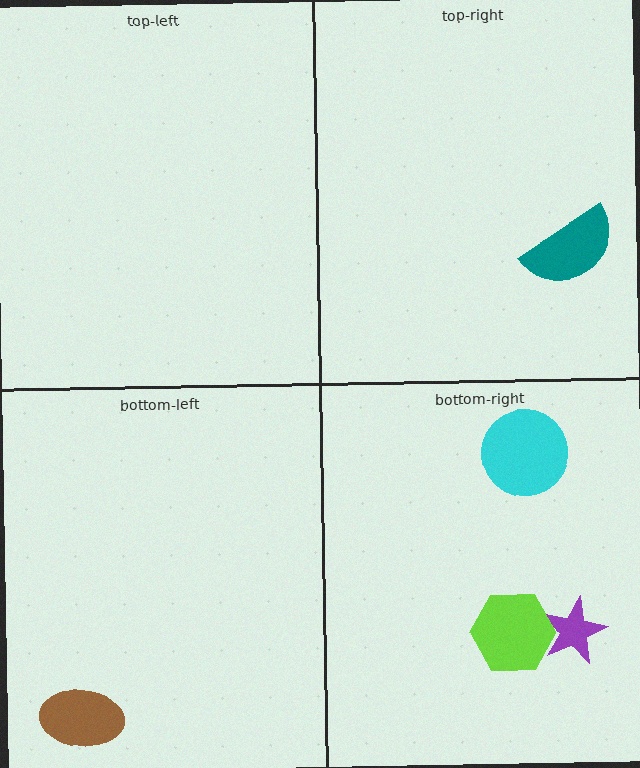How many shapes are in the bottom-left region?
1.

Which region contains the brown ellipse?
The bottom-left region.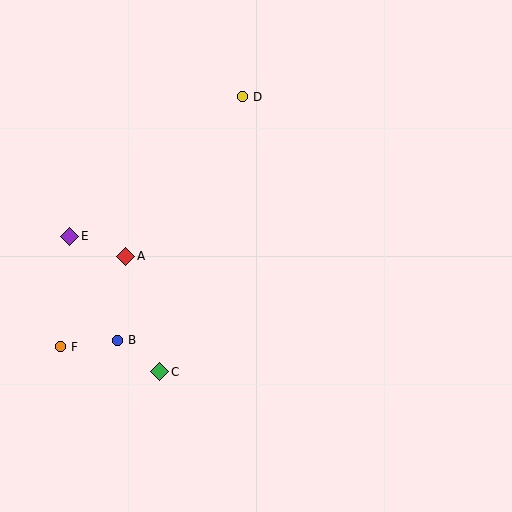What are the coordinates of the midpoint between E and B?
The midpoint between E and B is at (94, 288).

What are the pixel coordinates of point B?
Point B is at (117, 340).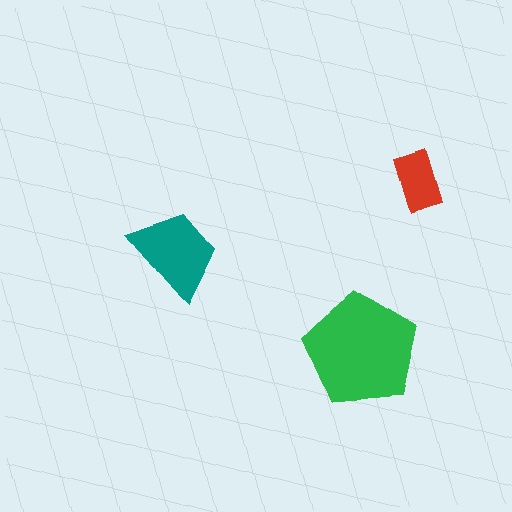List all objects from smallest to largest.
The red rectangle, the teal trapezoid, the green pentagon.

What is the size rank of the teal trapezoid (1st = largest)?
2nd.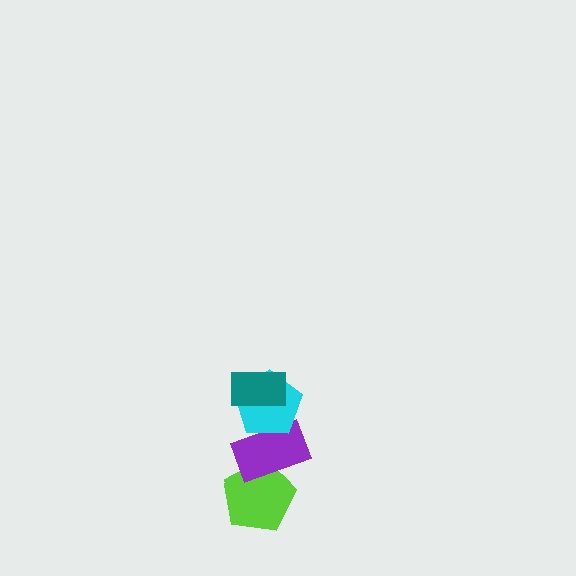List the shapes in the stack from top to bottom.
From top to bottom: the teal rectangle, the cyan pentagon, the purple rectangle, the lime pentagon.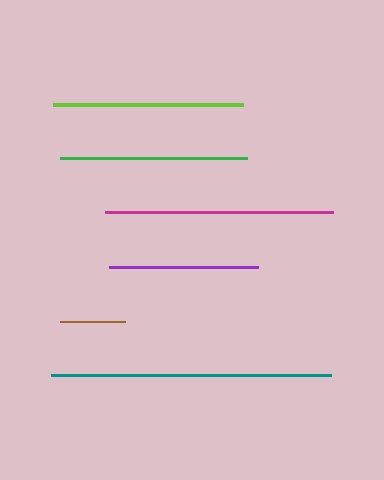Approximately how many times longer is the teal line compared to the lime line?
The teal line is approximately 1.5 times the length of the lime line.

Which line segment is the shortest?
The brown line is the shortest at approximately 65 pixels.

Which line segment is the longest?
The teal line is the longest at approximately 279 pixels.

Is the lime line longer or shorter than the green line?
The lime line is longer than the green line.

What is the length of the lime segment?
The lime segment is approximately 190 pixels long.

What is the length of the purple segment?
The purple segment is approximately 149 pixels long.